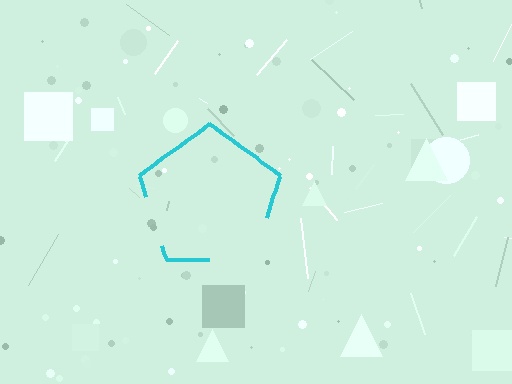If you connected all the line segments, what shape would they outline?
They would outline a pentagon.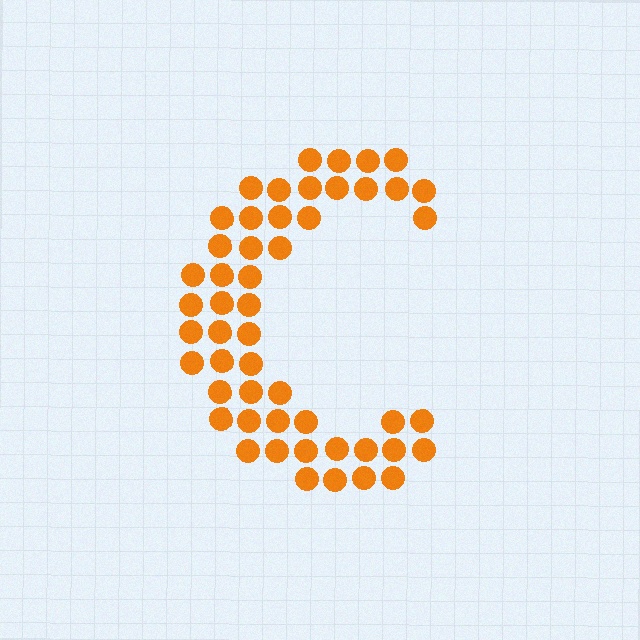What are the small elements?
The small elements are circles.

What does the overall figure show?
The overall figure shows the letter C.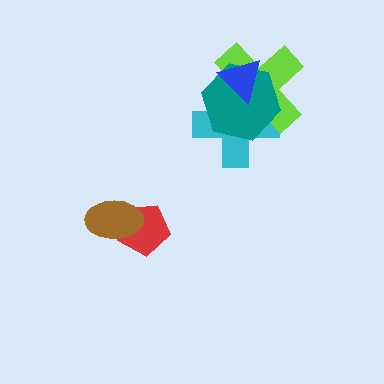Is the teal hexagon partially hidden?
Yes, it is partially covered by another shape.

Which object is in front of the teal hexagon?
The blue triangle is in front of the teal hexagon.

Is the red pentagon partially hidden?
Yes, it is partially covered by another shape.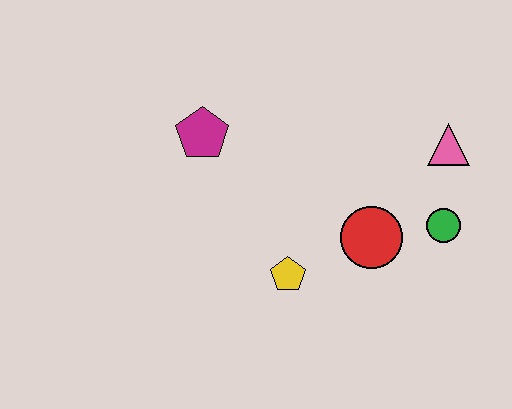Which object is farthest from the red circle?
The magenta pentagon is farthest from the red circle.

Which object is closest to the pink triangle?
The green circle is closest to the pink triangle.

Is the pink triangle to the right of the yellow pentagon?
Yes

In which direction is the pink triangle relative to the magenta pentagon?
The pink triangle is to the right of the magenta pentagon.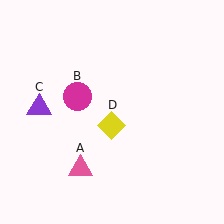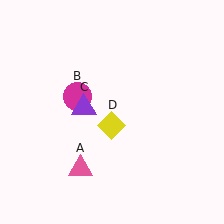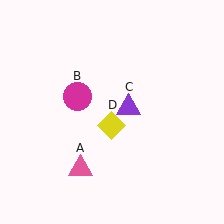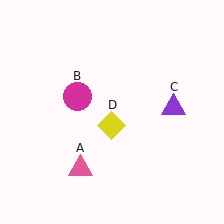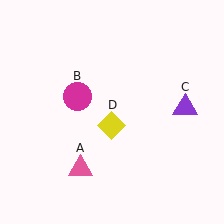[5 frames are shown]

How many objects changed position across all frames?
1 object changed position: purple triangle (object C).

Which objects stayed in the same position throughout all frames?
Pink triangle (object A) and magenta circle (object B) and yellow diamond (object D) remained stationary.